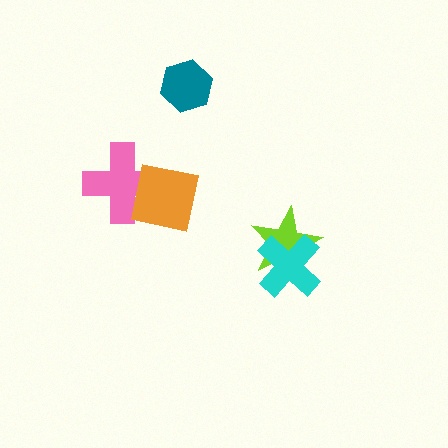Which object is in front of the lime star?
The cyan cross is in front of the lime star.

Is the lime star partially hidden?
Yes, it is partially covered by another shape.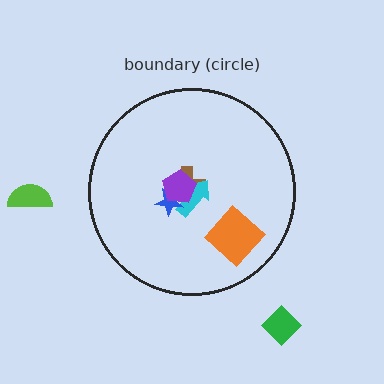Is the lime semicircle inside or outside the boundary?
Outside.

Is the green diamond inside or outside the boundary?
Outside.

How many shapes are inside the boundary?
5 inside, 2 outside.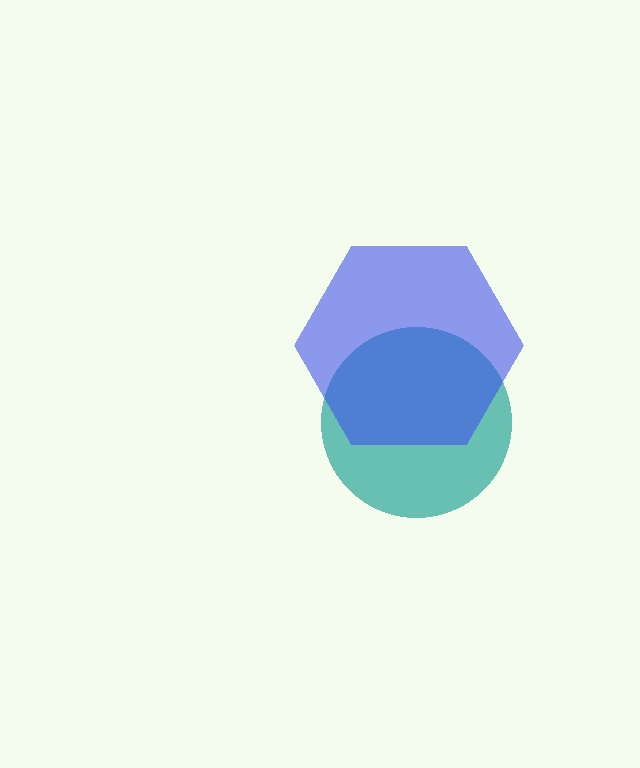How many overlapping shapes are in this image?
There are 2 overlapping shapes in the image.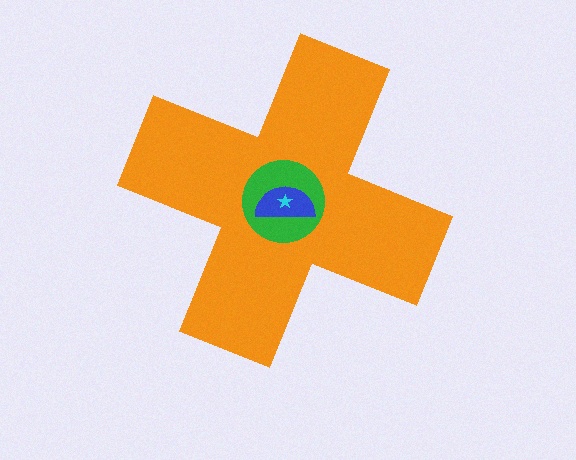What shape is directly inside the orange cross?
The green circle.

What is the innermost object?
The cyan star.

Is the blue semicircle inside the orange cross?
Yes.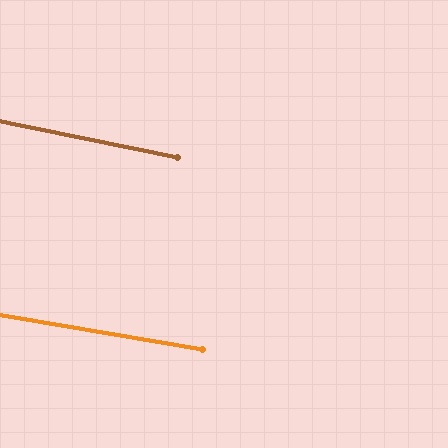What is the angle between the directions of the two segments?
Approximately 2 degrees.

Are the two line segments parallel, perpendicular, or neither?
Parallel — their directions differ by only 1.9°.